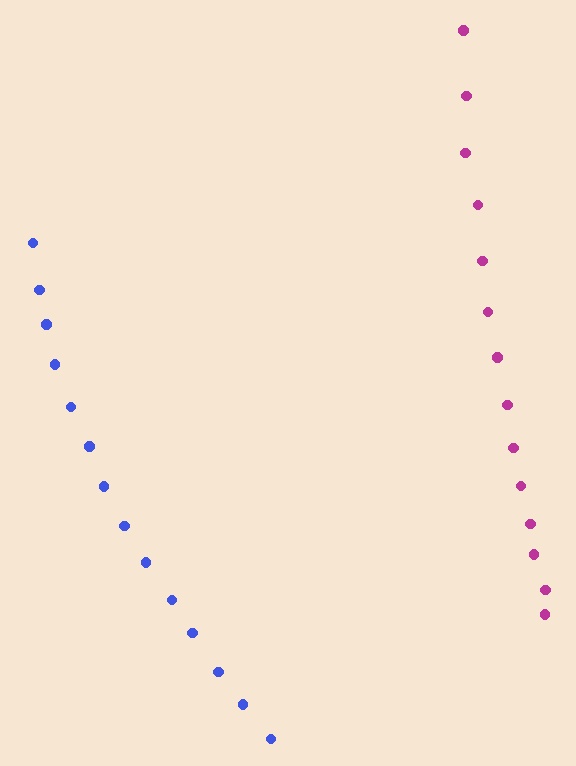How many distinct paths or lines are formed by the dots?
There are 2 distinct paths.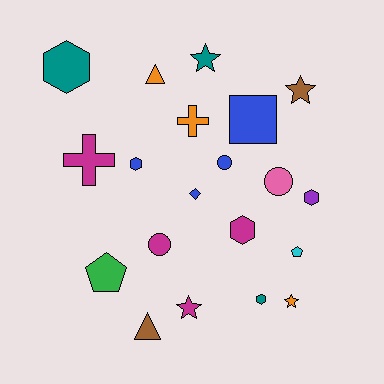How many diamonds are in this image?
There is 1 diamond.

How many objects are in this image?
There are 20 objects.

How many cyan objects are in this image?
There is 1 cyan object.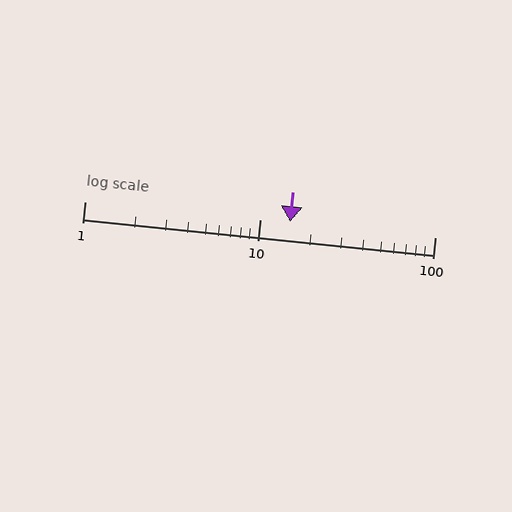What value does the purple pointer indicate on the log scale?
The pointer indicates approximately 15.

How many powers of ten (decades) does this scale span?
The scale spans 2 decades, from 1 to 100.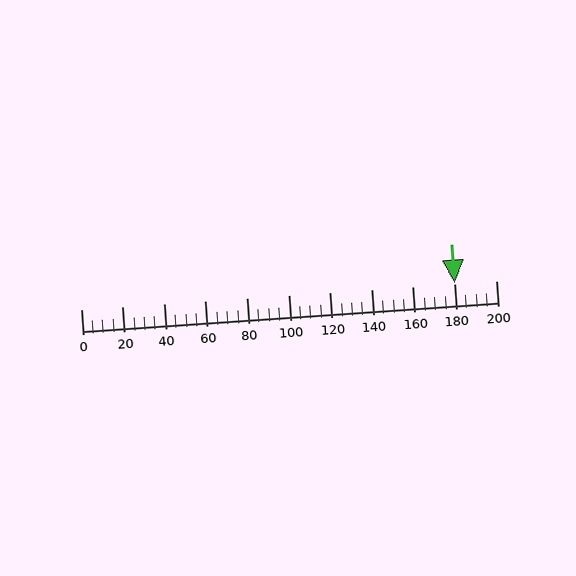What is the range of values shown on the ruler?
The ruler shows values from 0 to 200.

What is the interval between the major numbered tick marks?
The major tick marks are spaced 20 units apart.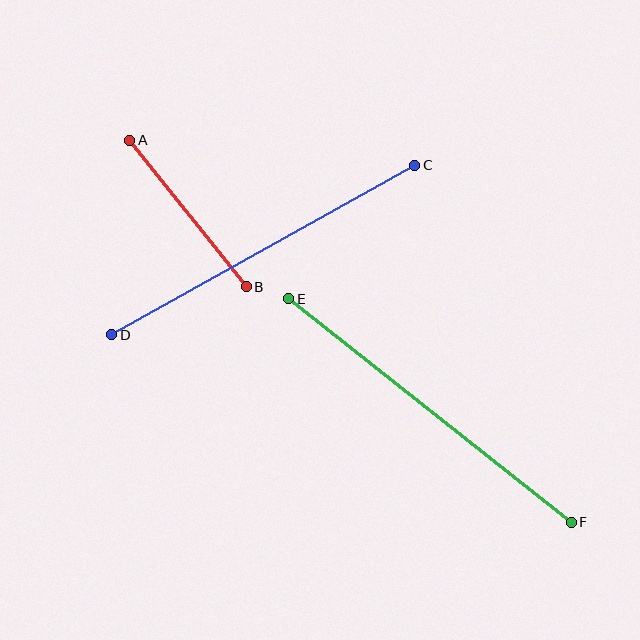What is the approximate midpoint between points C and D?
The midpoint is at approximately (263, 250) pixels.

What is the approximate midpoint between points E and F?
The midpoint is at approximately (430, 411) pixels.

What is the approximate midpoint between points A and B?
The midpoint is at approximately (188, 214) pixels.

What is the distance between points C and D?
The distance is approximately 347 pixels.